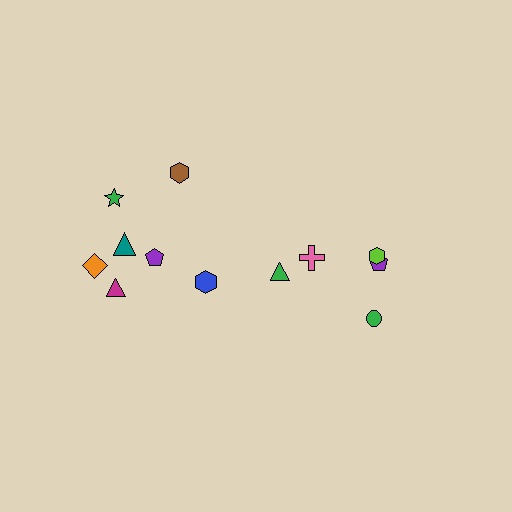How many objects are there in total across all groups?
There are 12 objects.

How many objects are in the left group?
There are 8 objects.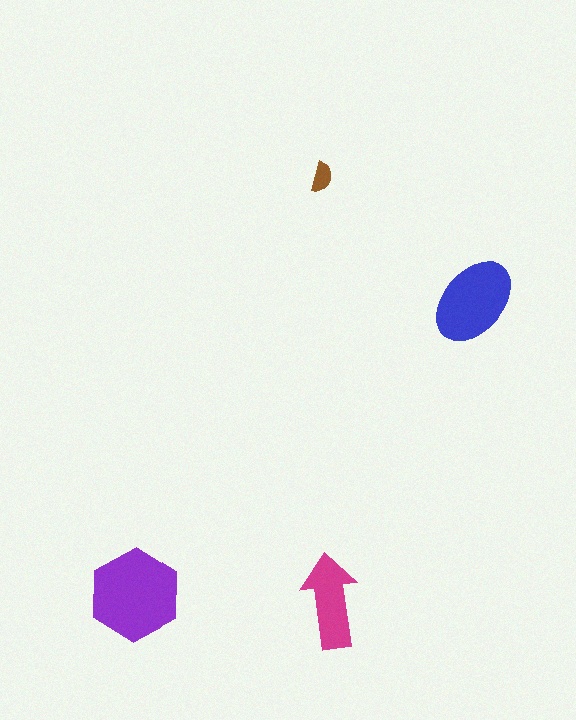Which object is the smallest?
The brown semicircle.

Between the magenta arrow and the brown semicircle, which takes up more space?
The magenta arrow.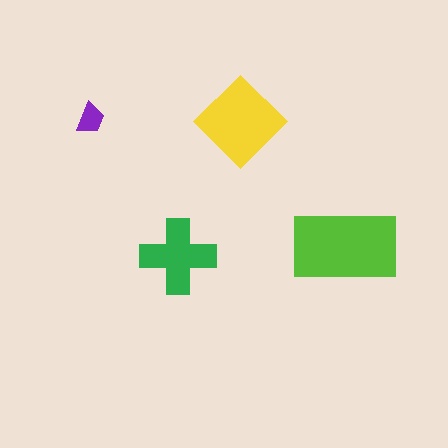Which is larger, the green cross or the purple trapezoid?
The green cross.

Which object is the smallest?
The purple trapezoid.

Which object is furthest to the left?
The purple trapezoid is leftmost.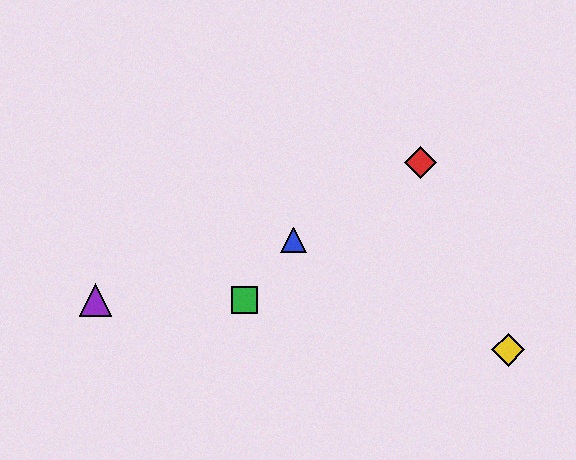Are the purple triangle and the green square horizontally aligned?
Yes, both are at y≈300.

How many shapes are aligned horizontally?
2 shapes (the green square, the purple triangle) are aligned horizontally.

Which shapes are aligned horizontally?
The green square, the purple triangle are aligned horizontally.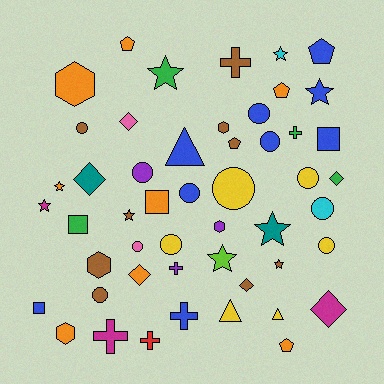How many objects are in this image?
There are 50 objects.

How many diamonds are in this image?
There are 6 diamonds.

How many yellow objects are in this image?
There are 6 yellow objects.